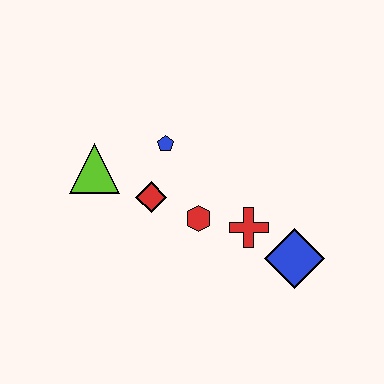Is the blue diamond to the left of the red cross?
No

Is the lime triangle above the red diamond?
Yes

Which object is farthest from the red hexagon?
The lime triangle is farthest from the red hexagon.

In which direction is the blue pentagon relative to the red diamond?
The blue pentagon is above the red diamond.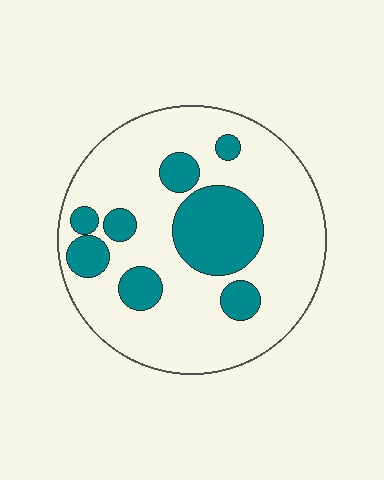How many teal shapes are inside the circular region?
8.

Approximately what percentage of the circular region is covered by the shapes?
Approximately 25%.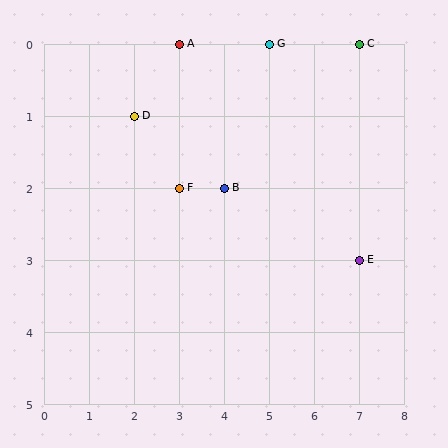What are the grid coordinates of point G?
Point G is at grid coordinates (5, 0).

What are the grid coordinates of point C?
Point C is at grid coordinates (7, 0).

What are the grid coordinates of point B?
Point B is at grid coordinates (4, 2).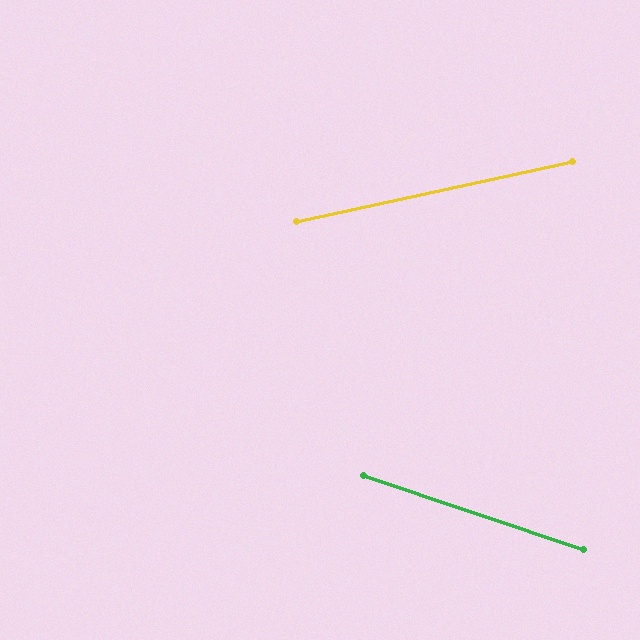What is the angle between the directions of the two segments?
Approximately 31 degrees.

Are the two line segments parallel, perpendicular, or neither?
Neither parallel nor perpendicular — they differ by about 31°.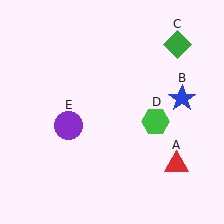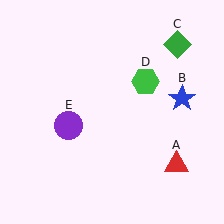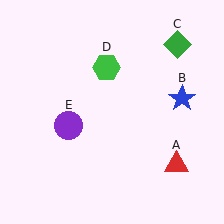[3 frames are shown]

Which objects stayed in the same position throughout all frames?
Red triangle (object A) and blue star (object B) and green diamond (object C) and purple circle (object E) remained stationary.